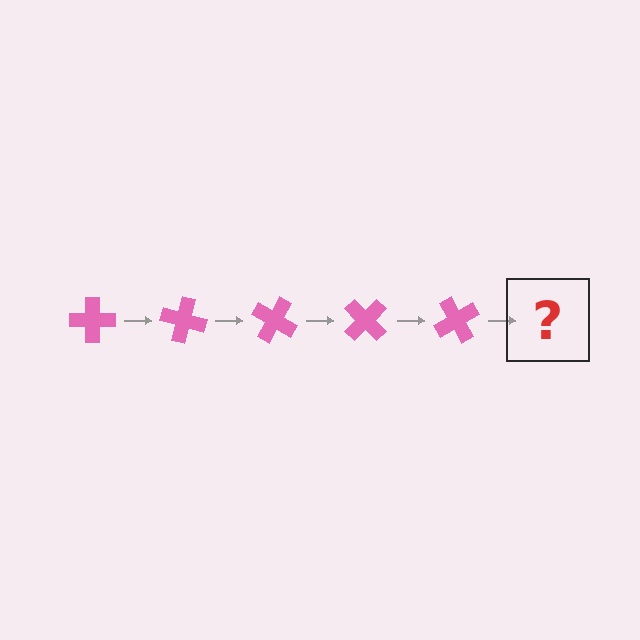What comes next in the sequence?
The next element should be a pink cross rotated 75 degrees.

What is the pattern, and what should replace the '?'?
The pattern is that the cross rotates 15 degrees each step. The '?' should be a pink cross rotated 75 degrees.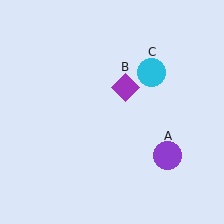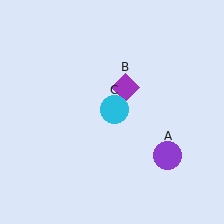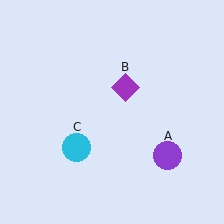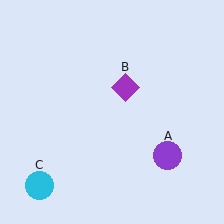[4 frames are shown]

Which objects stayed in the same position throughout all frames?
Purple circle (object A) and purple diamond (object B) remained stationary.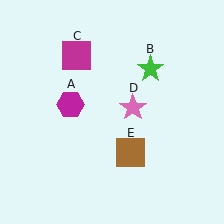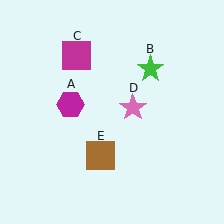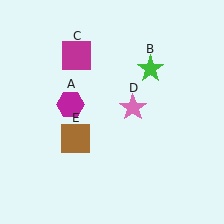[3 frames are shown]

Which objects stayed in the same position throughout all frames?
Magenta hexagon (object A) and green star (object B) and magenta square (object C) and pink star (object D) remained stationary.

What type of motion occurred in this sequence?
The brown square (object E) rotated clockwise around the center of the scene.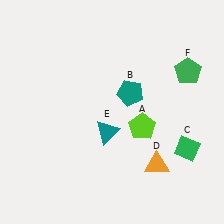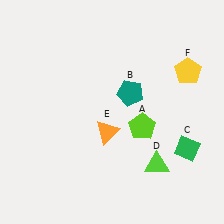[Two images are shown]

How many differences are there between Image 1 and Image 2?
There are 3 differences between the two images.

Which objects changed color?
D changed from orange to lime. E changed from teal to orange. F changed from green to yellow.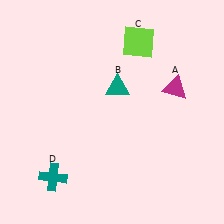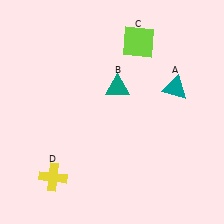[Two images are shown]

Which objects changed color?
A changed from magenta to teal. D changed from teal to yellow.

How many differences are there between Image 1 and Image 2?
There are 2 differences between the two images.